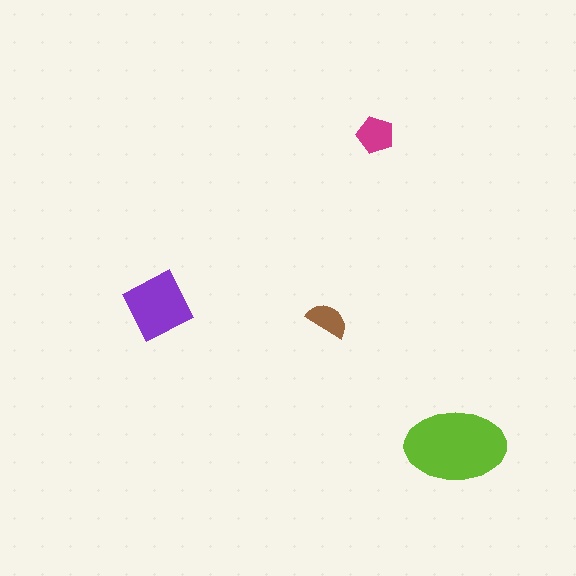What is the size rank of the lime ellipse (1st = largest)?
1st.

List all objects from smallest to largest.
The brown semicircle, the magenta pentagon, the purple square, the lime ellipse.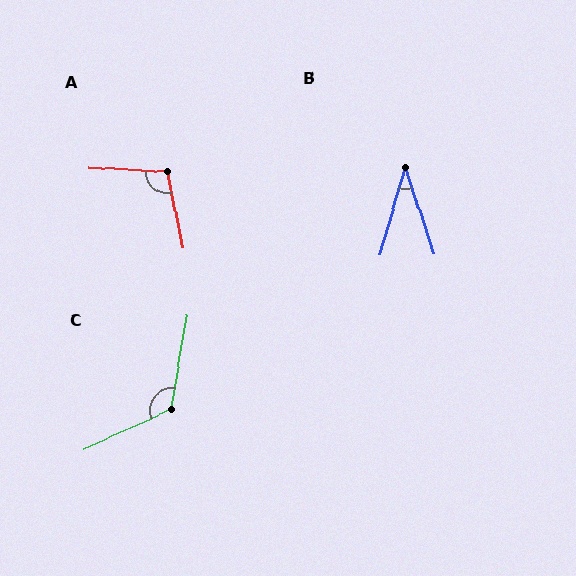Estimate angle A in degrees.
Approximately 105 degrees.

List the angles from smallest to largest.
B (34°), A (105°), C (124°).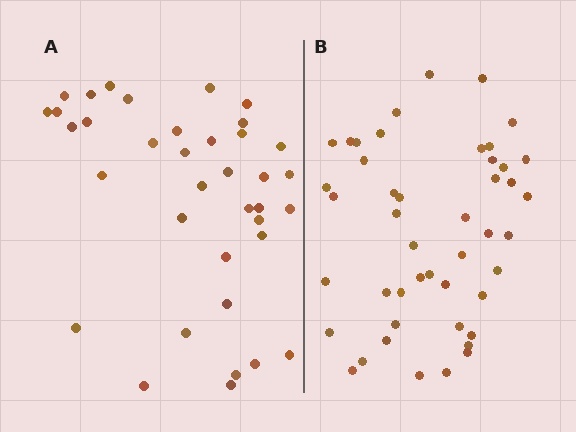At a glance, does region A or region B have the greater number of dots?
Region B (the right region) has more dots.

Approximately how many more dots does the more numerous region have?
Region B has roughly 8 or so more dots than region A.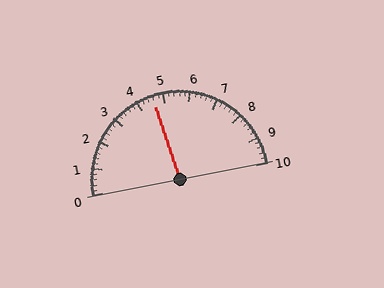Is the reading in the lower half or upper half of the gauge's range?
The reading is in the lower half of the range (0 to 10).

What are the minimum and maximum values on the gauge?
The gauge ranges from 0 to 10.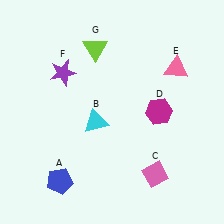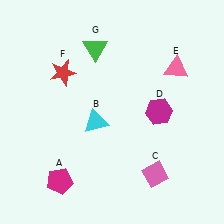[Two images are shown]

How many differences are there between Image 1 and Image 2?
There are 3 differences between the two images.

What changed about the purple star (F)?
In Image 1, F is purple. In Image 2, it changed to red.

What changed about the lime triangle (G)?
In Image 1, G is lime. In Image 2, it changed to green.